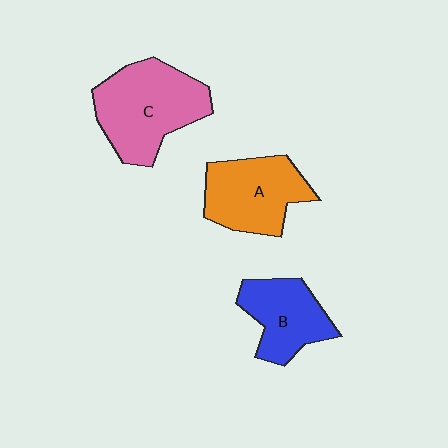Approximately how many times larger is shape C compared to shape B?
Approximately 1.5 times.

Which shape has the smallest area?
Shape B (blue).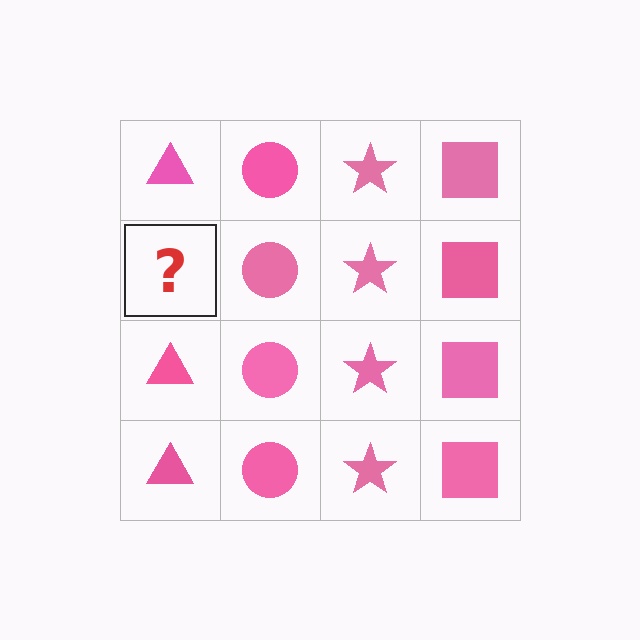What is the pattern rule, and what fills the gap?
The rule is that each column has a consistent shape. The gap should be filled with a pink triangle.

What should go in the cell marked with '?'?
The missing cell should contain a pink triangle.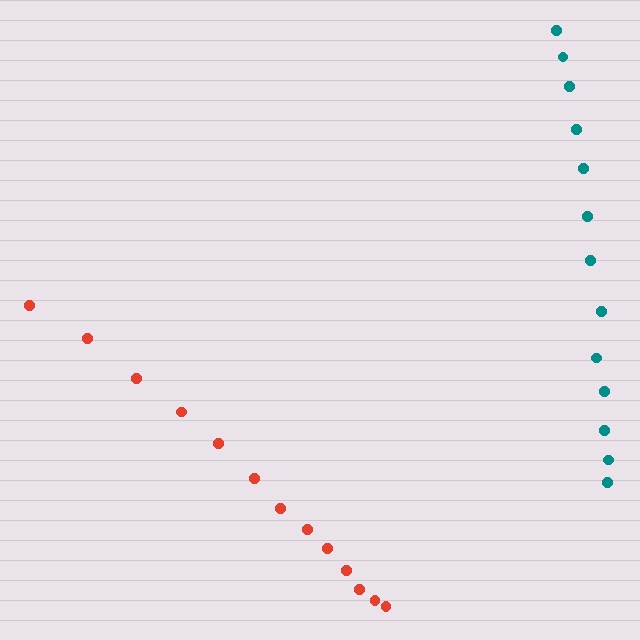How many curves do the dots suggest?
There are 2 distinct paths.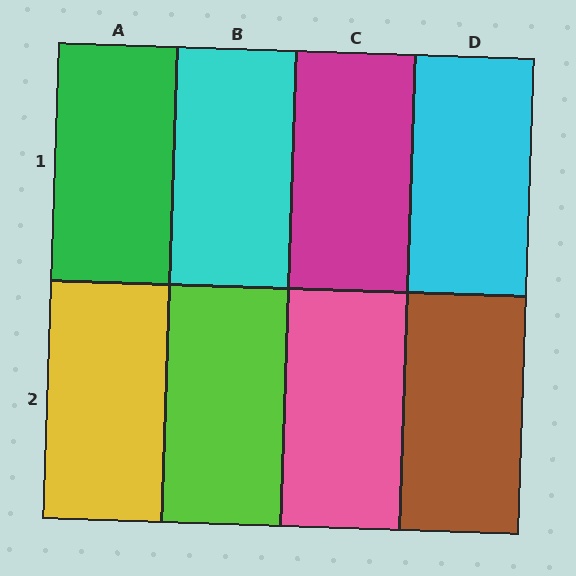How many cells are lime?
1 cell is lime.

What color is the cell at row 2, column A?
Yellow.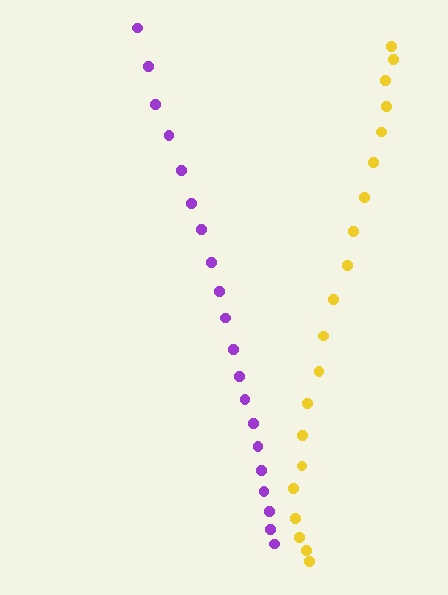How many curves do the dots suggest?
There are 2 distinct paths.